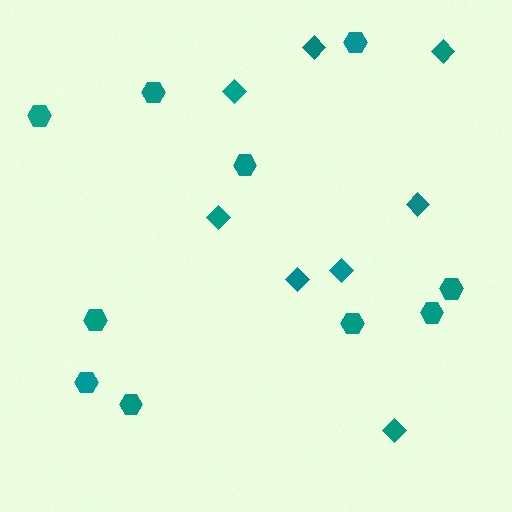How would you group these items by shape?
There are 2 groups: one group of diamonds (8) and one group of hexagons (10).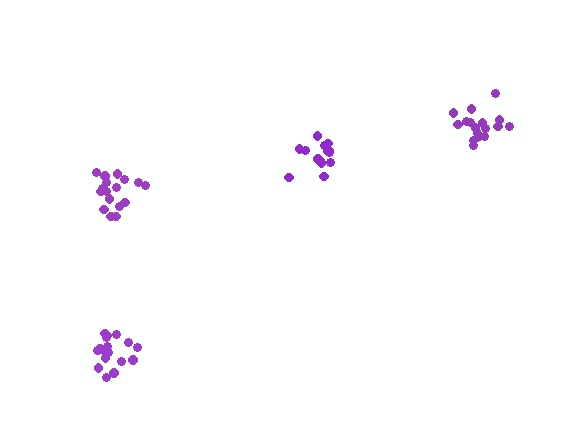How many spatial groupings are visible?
There are 4 spatial groupings.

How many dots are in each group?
Group 1: 19 dots, Group 2: 18 dots, Group 3: 14 dots, Group 4: 17 dots (68 total).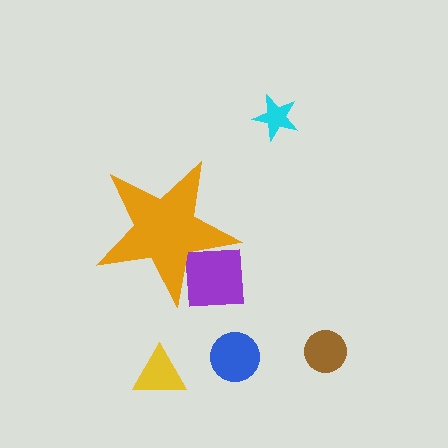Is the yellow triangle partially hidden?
No, the yellow triangle is fully visible.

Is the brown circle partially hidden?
No, the brown circle is fully visible.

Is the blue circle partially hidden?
No, the blue circle is fully visible.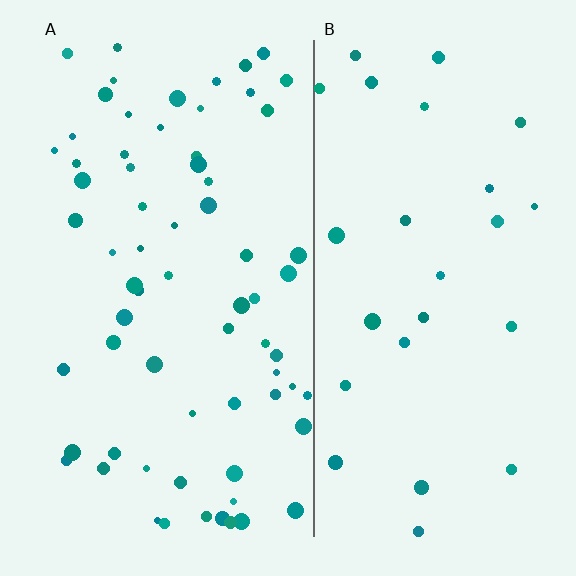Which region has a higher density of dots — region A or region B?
A (the left).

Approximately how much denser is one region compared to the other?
Approximately 2.5× — region A over region B.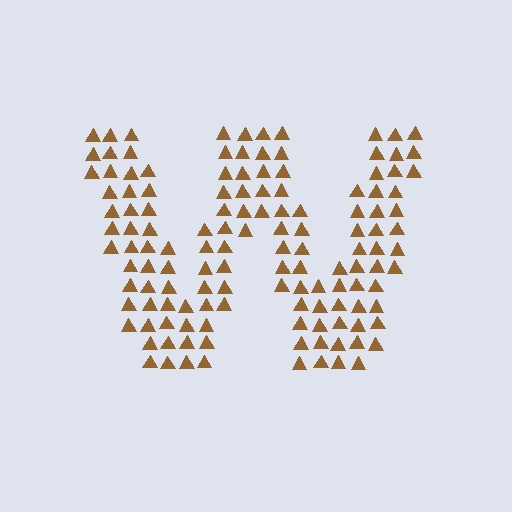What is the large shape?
The large shape is the letter W.